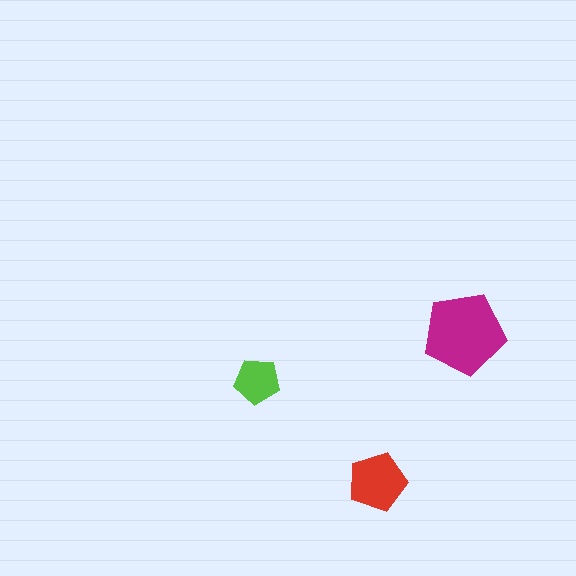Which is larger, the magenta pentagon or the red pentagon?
The magenta one.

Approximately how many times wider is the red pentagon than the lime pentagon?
About 1.5 times wider.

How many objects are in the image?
There are 3 objects in the image.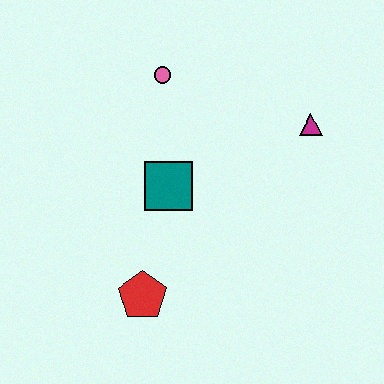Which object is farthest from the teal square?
The magenta triangle is farthest from the teal square.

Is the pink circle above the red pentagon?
Yes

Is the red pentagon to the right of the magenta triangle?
No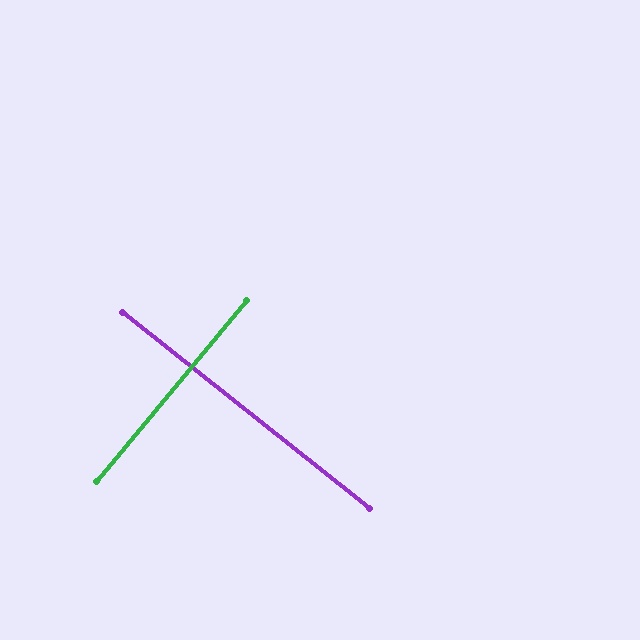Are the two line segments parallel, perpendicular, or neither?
Perpendicular — they meet at approximately 89°.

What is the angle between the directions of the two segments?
Approximately 89 degrees.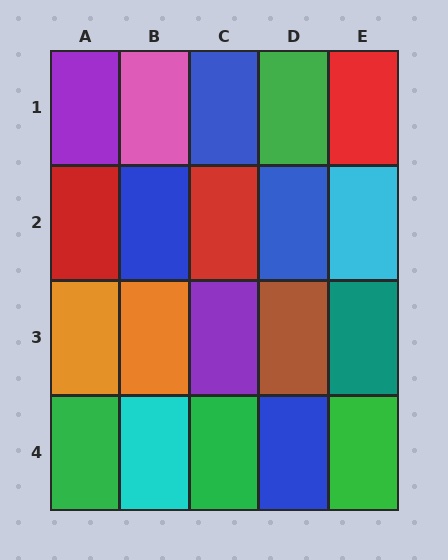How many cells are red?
3 cells are red.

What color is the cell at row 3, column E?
Teal.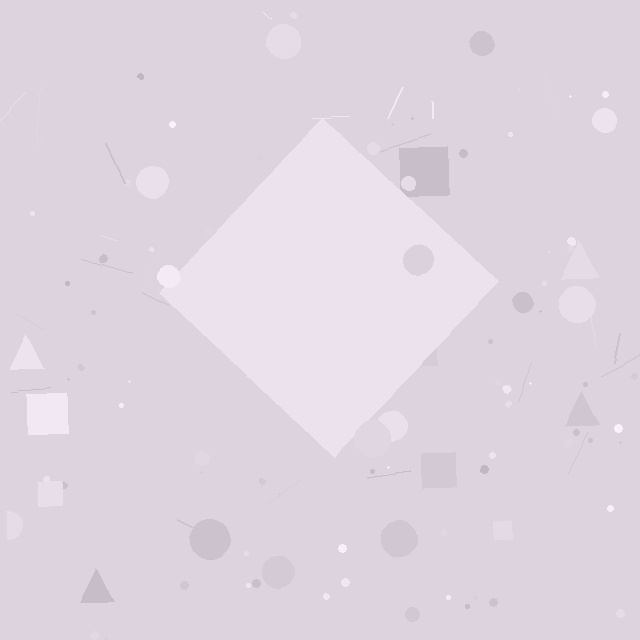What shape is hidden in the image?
A diamond is hidden in the image.